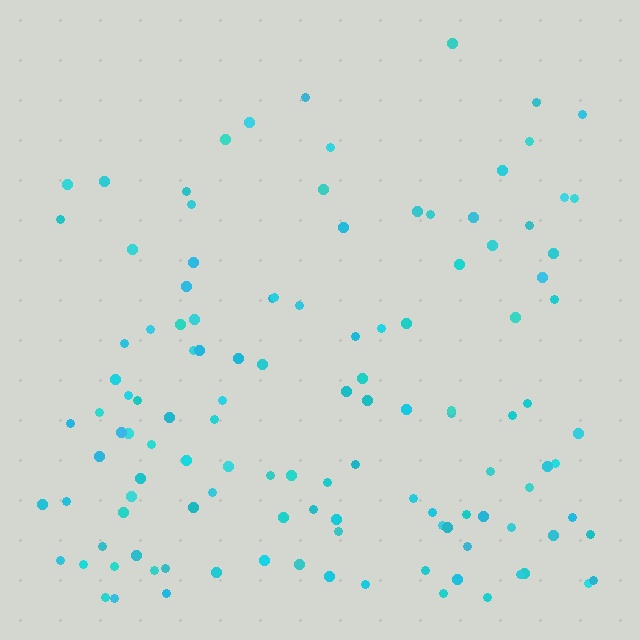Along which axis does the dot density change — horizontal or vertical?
Vertical.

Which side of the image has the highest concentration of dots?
The bottom.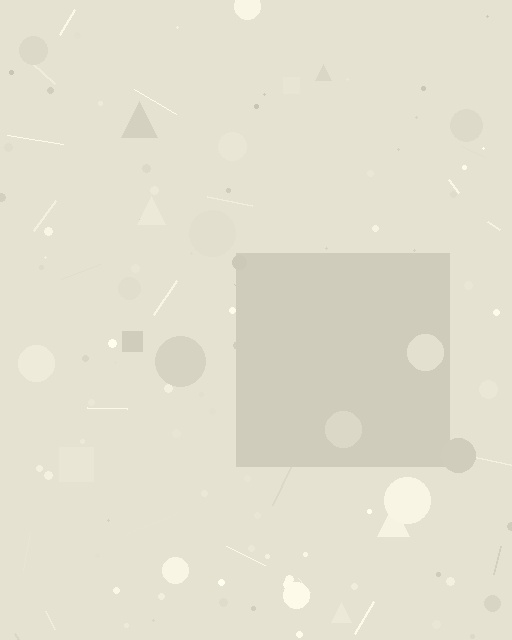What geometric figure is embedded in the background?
A square is embedded in the background.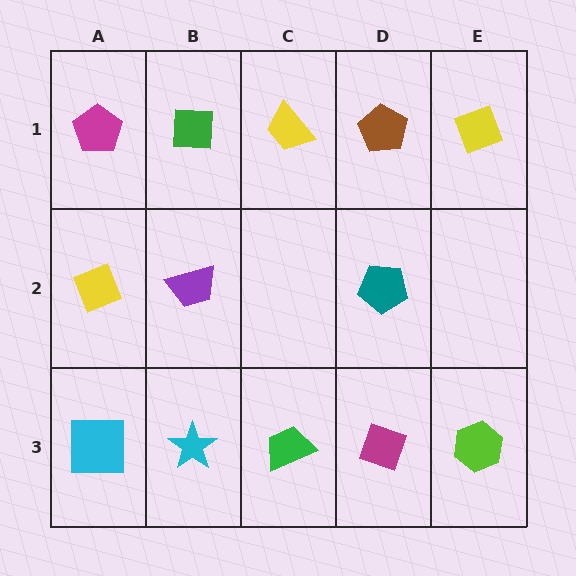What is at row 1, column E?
A yellow diamond.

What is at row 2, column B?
A purple trapezoid.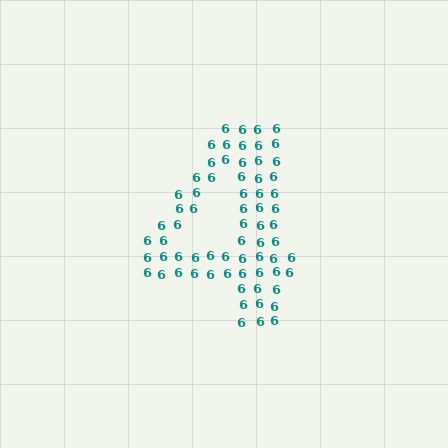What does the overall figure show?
The overall figure shows the digit 4.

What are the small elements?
The small elements are digit 6's.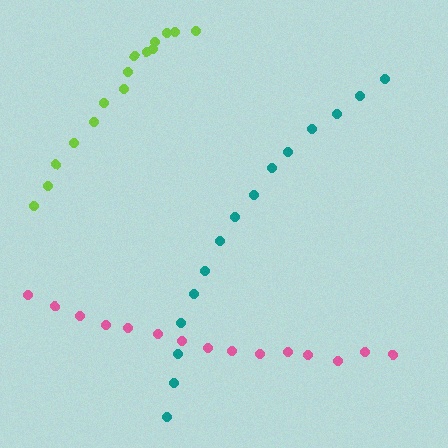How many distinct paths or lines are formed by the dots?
There are 3 distinct paths.